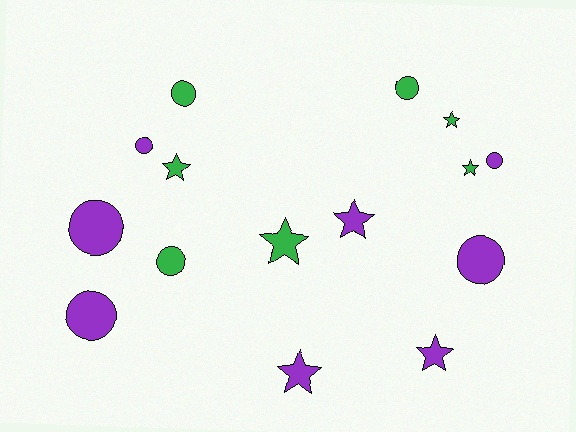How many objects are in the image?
There are 15 objects.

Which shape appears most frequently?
Circle, with 8 objects.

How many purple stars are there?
There are 3 purple stars.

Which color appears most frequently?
Purple, with 8 objects.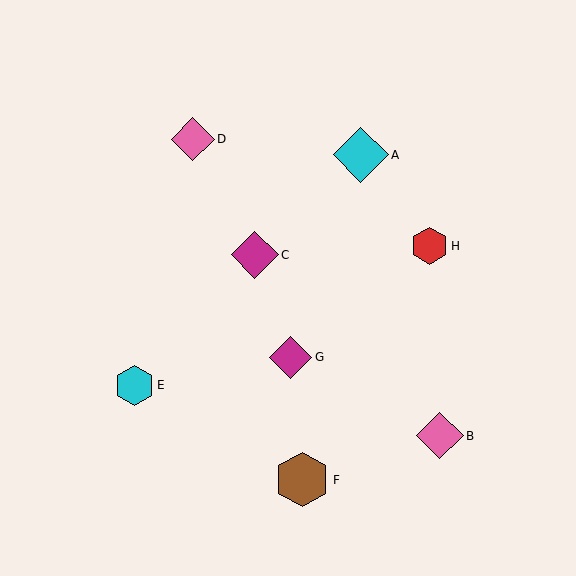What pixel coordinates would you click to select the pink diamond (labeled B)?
Click at (440, 436) to select the pink diamond B.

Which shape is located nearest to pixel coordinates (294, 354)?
The magenta diamond (labeled G) at (291, 357) is nearest to that location.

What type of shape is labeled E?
Shape E is a cyan hexagon.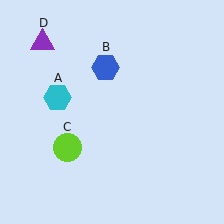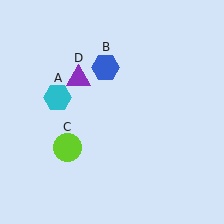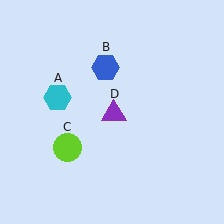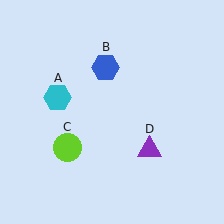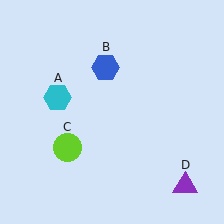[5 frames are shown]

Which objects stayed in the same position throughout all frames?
Cyan hexagon (object A) and blue hexagon (object B) and lime circle (object C) remained stationary.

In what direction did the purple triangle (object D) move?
The purple triangle (object D) moved down and to the right.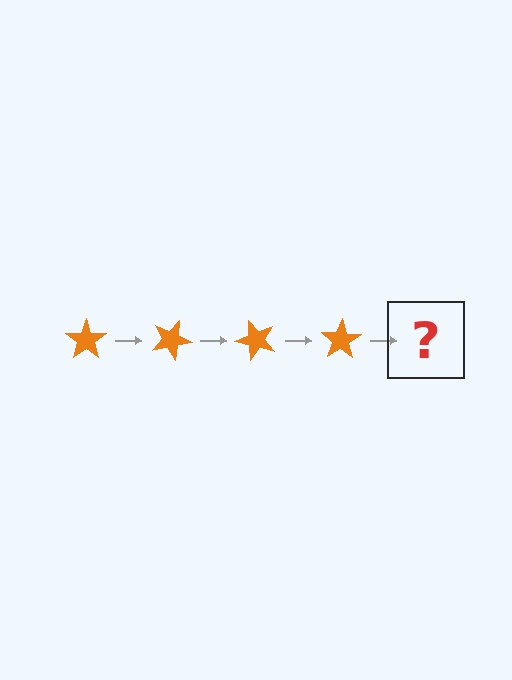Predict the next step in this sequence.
The next step is an orange star rotated 100 degrees.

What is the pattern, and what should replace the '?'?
The pattern is that the star rotates 25 degrees each step. The '?' should be an orange star rotated 100 degrees.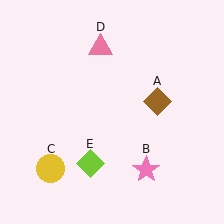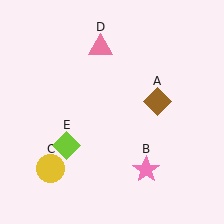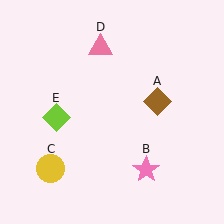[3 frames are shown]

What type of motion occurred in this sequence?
The lime diamond (object E) rotated clockwise around the center of the scene.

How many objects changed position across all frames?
1 object changed position: lime diamond (object E).